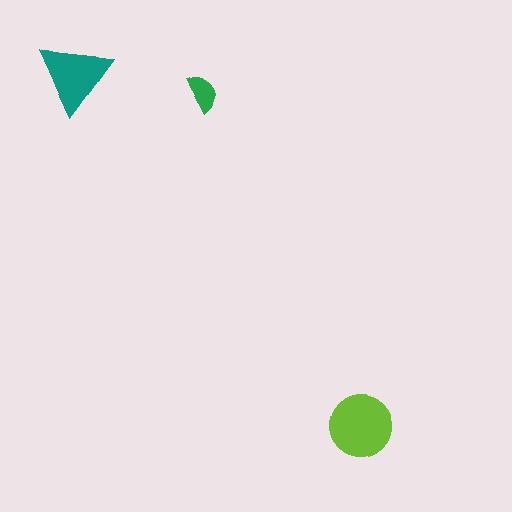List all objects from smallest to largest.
The green semicircle, the teal triangle, the lime circle.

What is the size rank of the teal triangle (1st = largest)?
2nd.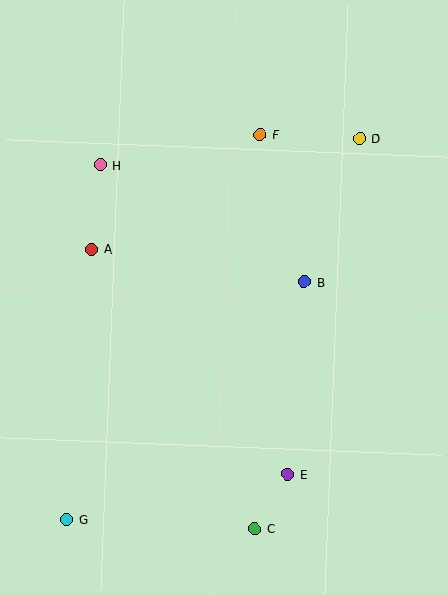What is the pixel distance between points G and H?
The distance between G and H is 356 pixels.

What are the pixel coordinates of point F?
Point F is at (260, 135).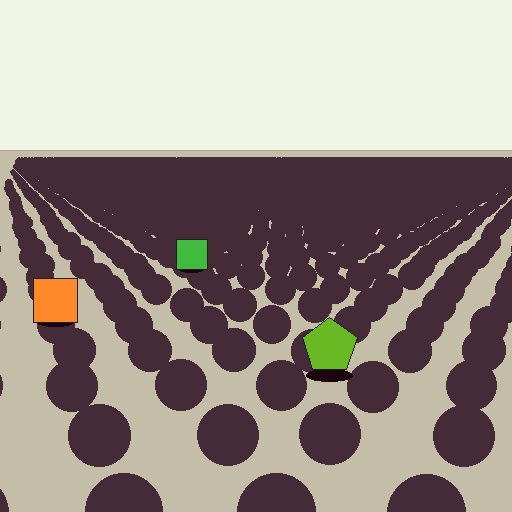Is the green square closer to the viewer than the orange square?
No. The orange square is closer — you can tell from the texture gradient: the ground texture is coarser near it.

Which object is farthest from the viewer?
The green square is farthest from the viewer. It appears smaller and the ground texture around it is denser.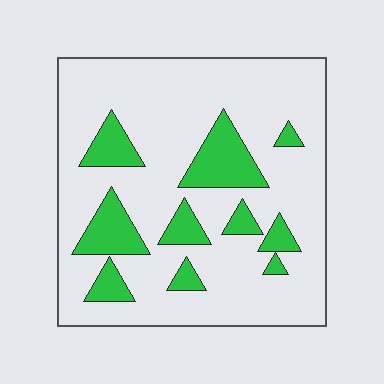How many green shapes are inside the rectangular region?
10.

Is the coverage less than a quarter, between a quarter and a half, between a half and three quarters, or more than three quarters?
Less than a quarter.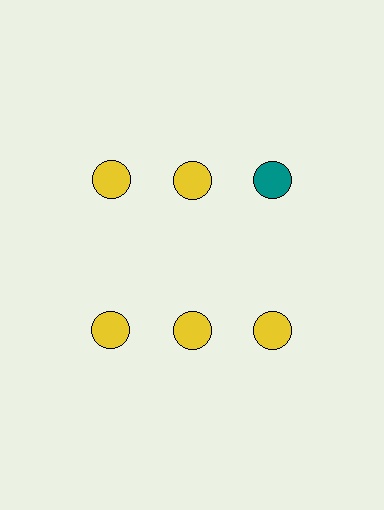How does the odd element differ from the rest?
It has a different color: teal instead of yellow.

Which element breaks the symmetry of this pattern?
The teal circle in the top row, center column breaks the symmetry. All other shapes are yellow circles.